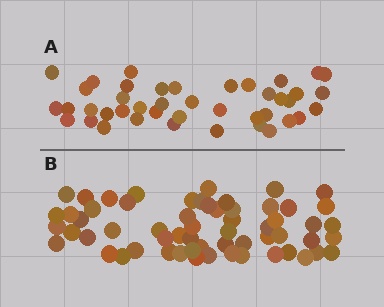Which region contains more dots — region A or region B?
Region B (the bottom region) has more dots.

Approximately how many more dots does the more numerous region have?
Region B has approximately 20 more dots than region A.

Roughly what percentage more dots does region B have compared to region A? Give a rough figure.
About 45% more.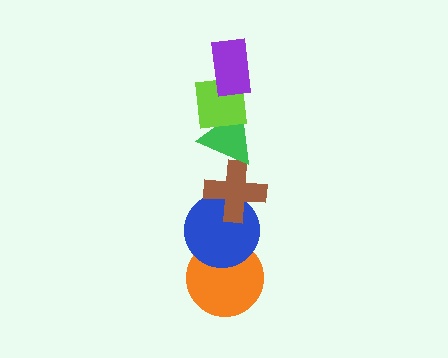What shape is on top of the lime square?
The purple rectangle is on top of the lime square.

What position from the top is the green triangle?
The green triangle is 3rd from the top.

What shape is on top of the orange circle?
The blue circle is on top of the orange circle.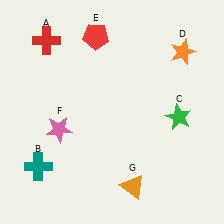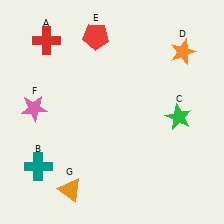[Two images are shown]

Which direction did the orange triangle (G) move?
The orange triangle (G) moved left.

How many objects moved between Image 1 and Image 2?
2 objects moved between the two images.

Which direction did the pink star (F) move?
The pink star (F) moved left.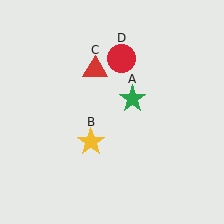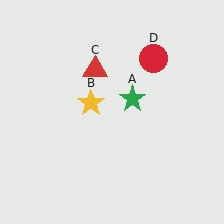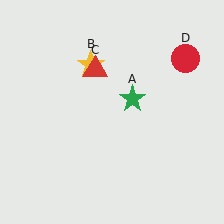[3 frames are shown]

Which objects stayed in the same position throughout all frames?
Green star (object A) and red triangle (object C) remained stationary.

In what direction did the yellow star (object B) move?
The yellow star (object B) moved up.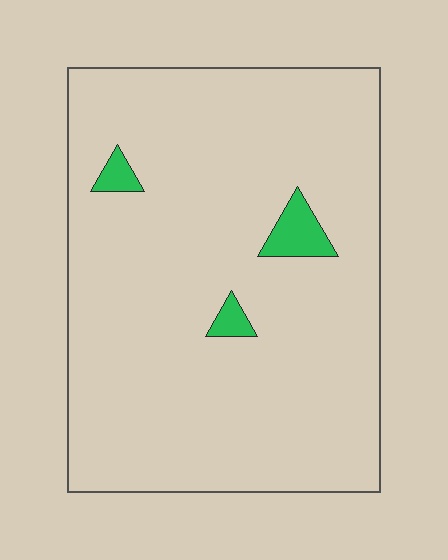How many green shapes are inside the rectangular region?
3.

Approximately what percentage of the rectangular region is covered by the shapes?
Approximately 5%.